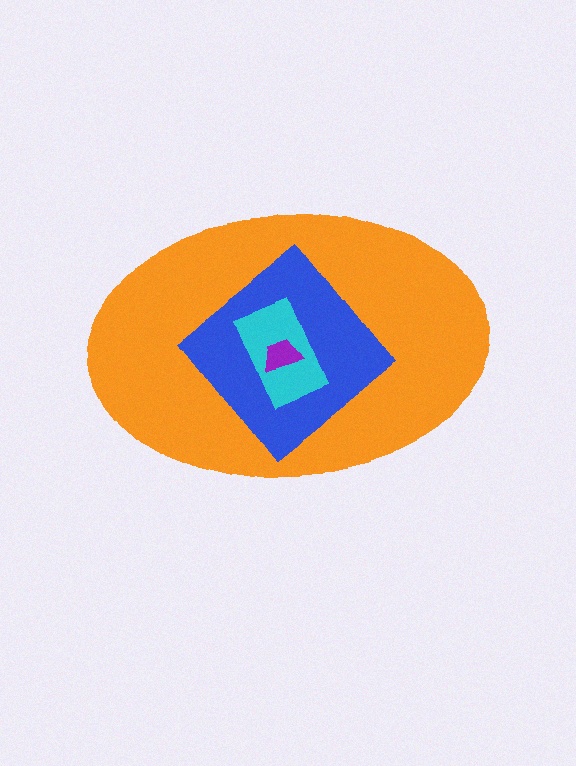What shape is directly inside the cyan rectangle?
The purple trapezoid.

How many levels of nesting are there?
4.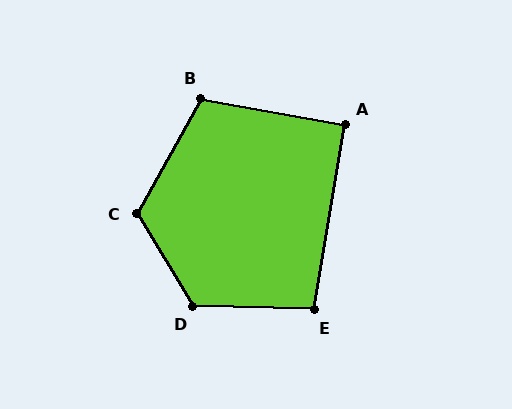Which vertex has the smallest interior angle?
A, at approximately 91 degrees.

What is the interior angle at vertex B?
Approximately 109 degrees (obtuse).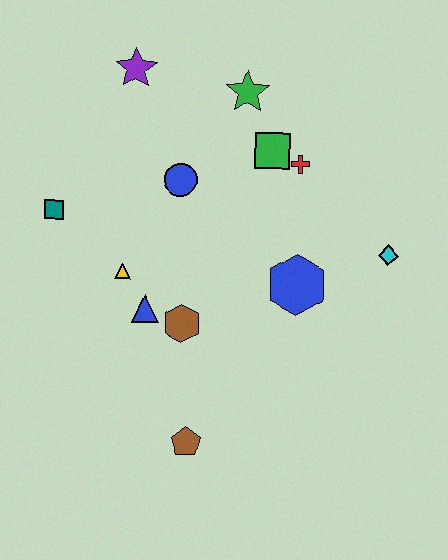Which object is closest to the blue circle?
The green square is closest to the blue circle.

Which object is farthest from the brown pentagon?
The purple star is farthest from the brown pentagon.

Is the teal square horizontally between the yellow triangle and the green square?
No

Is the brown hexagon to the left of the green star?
Yes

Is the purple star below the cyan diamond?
No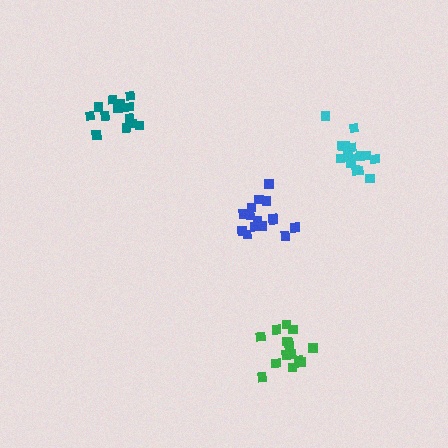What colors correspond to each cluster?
The clusters are colored: cyan, blue, teal, green.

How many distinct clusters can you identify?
There are 4 distinct clusters.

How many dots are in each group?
Group 1: 16 dots, Group 2: 15 dots, Group 3: 14 dots, Group 4: 15 dots (60 total).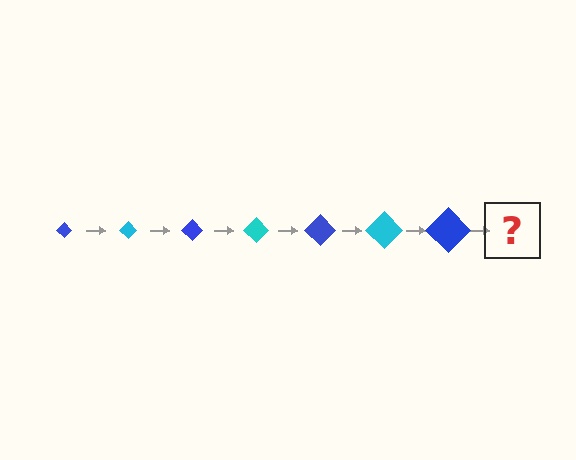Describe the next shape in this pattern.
It should be a cyan diamond, larger than the previous one.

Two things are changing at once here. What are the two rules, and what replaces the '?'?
The two rules are that the diamond grows larger each step and the color cycles through blue and cyan. The '?' should be a cyan diamond, larger than the previous one.